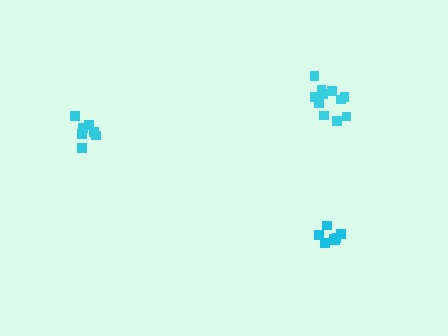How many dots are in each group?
Group 1: 11 dots, Group 2: 8 dots, Group 3: 7 dots (26 total).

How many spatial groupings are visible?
There are 3 spatial groupings.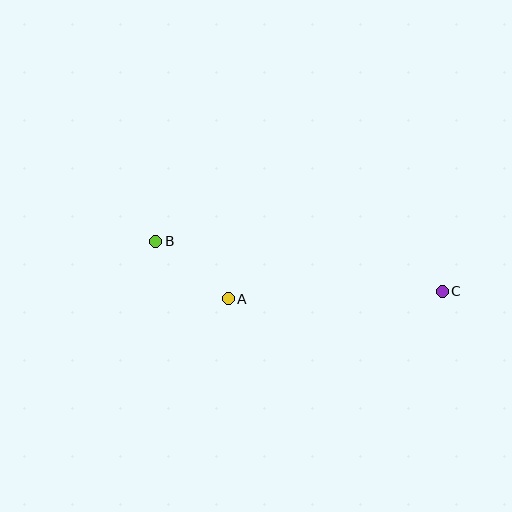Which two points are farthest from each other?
Points B and C are farthest from each other.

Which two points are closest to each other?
Points A and B are closest to each other.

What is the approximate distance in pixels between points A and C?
The distance between A and C is approximately 214 pixels.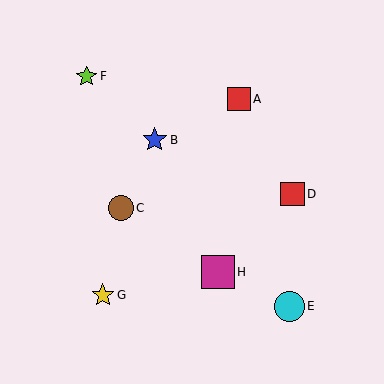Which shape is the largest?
The magenta square (labeled H) is the largest.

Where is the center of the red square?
The center of the red square is at (239, 99).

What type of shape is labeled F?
Shape F is a lime star.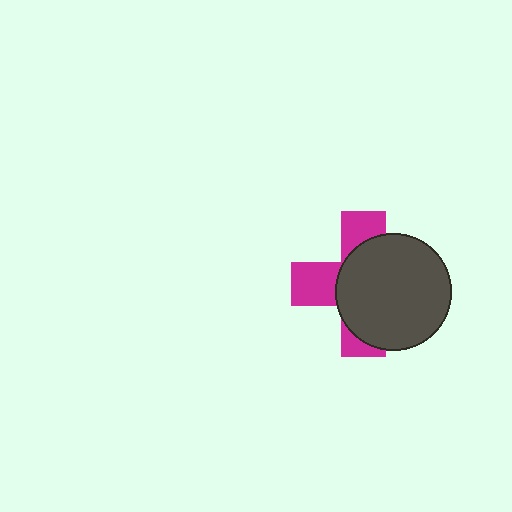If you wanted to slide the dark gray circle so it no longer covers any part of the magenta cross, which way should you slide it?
Slide it right — that is the most direct way to separate the two shapes.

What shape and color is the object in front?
The object in front is a dark gray circle.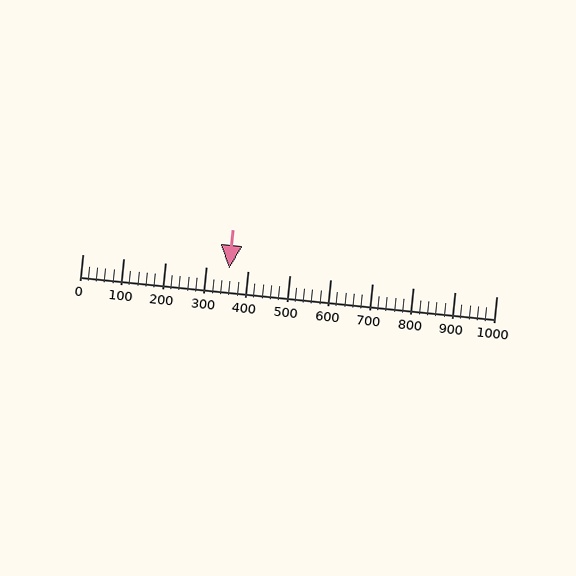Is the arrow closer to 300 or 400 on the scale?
The arrow is closer to 400.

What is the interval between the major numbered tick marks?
The major tick marks are spaced 100 units apart.